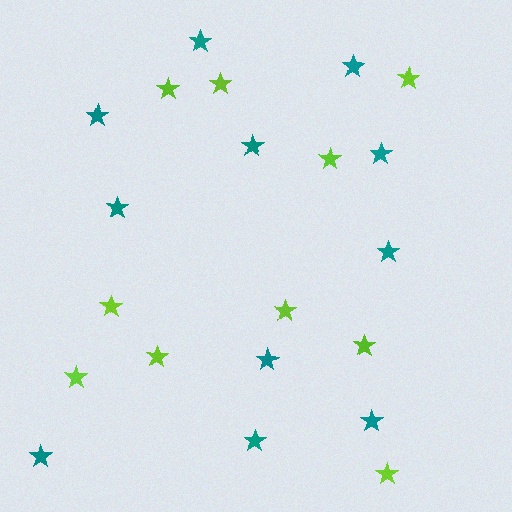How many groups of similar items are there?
There are 2 groups: one group of lime stars (10) and one group of teal stars (11).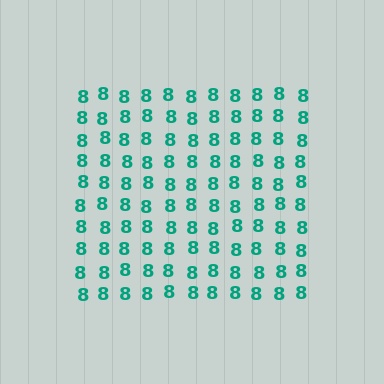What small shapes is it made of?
It is made of small digit 8's.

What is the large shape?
The large shape is a square.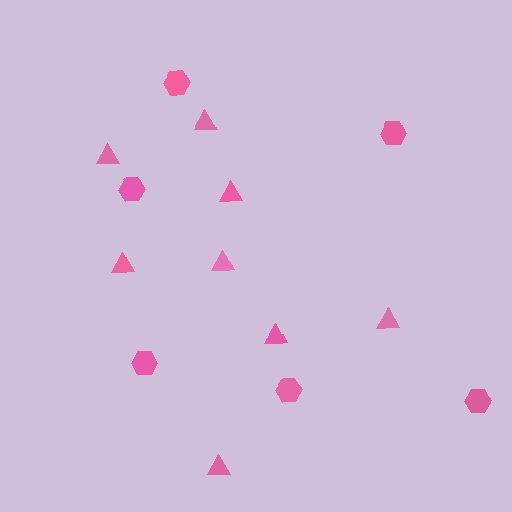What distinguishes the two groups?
There are 2 groups: one group of triangles (8) and one group of hexagons (6).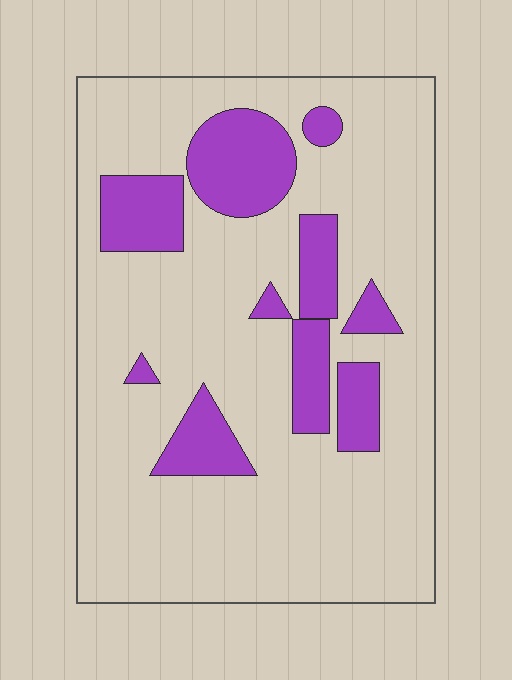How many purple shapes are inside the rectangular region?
10.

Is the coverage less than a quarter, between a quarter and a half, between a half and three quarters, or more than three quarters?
Less than a quarter.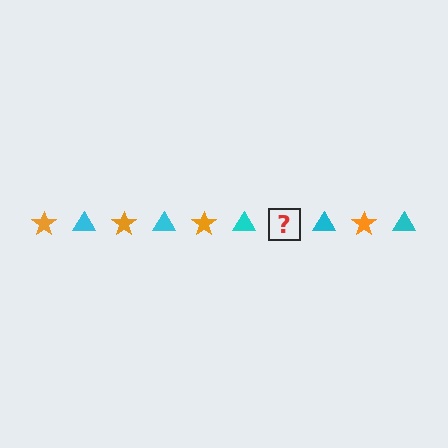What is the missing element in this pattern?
The missing element is an orange star.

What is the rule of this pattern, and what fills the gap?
The rule is that the pattern alternates between orange star and cyan triangle. The gap should be filled with an orange star.